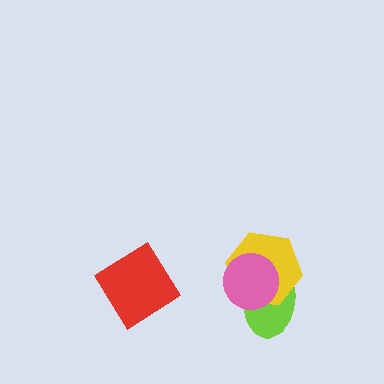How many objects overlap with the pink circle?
2 objects overlap with the pink circle.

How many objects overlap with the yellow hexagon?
2 objects overlap with the yellow hexagon.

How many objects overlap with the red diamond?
0 objects overlap with the red diamond.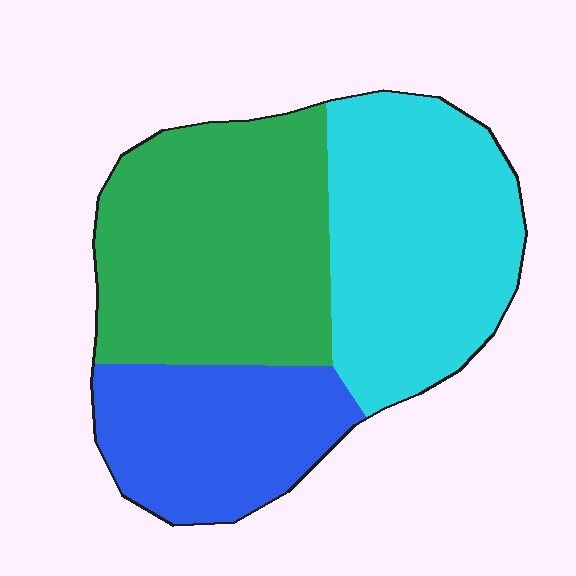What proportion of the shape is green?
Green takes up about two fifths (2/5) of the shape.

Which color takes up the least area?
Blue, at roughly 25%.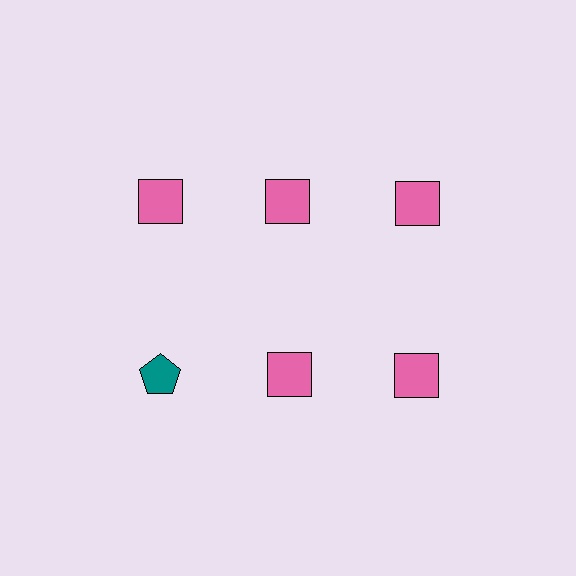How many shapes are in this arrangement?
There are 6 shapes arranged in a grid pattern.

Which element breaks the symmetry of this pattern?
The teal pentagon in the second row, leftmost column breaks the symmetry. All other shapes are pink squares.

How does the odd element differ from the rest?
It differs in both color (teal instead of pink) and shape (pentagon instead of square).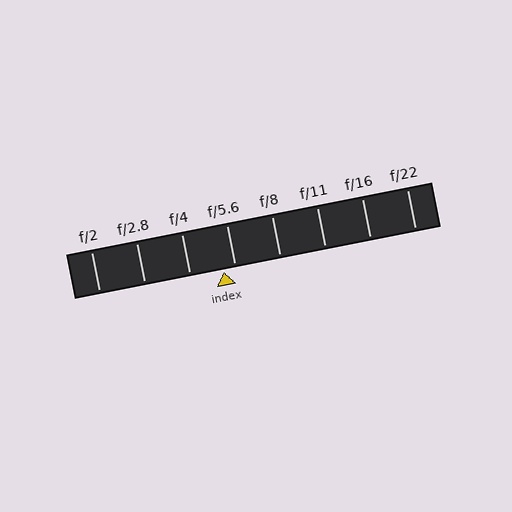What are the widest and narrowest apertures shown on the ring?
The widest aperture shown is f/2 and the narrowest is f/22.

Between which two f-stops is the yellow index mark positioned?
The index mark is between f/4 and f/5.6.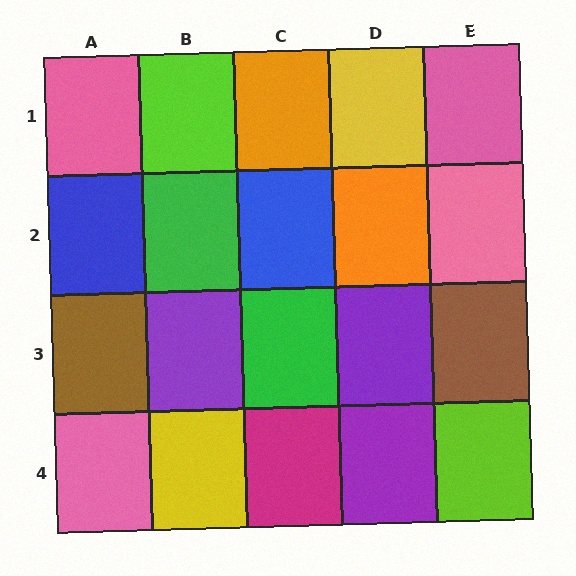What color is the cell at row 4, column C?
Magenta.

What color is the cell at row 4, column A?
Pink.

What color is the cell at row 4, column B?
Yellow.